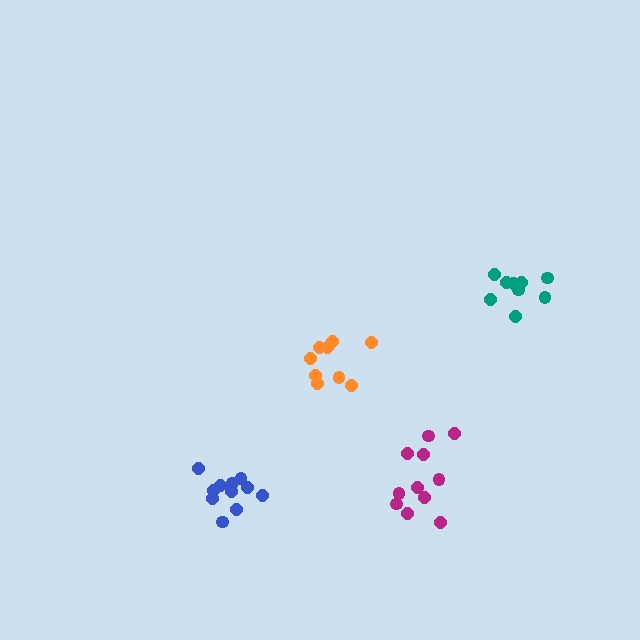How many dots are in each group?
Group 1: 9 dots, Group 2: 11 dots, Group 3: 9 dots, Group 4: 11 dots (40 total).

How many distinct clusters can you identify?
There are 4 distinct clusters.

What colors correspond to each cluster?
The clusters are colored: orange, blue, teal, magenta.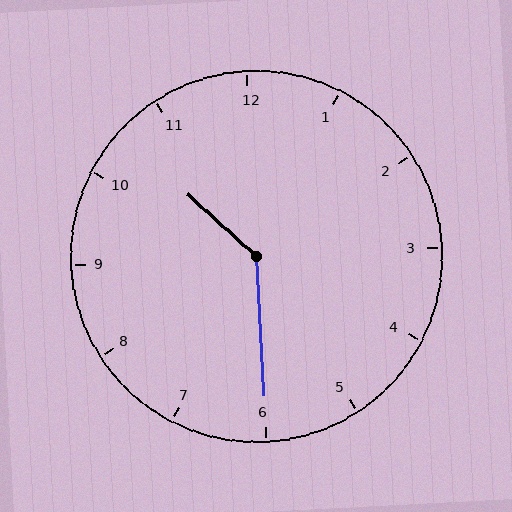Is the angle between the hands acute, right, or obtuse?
It is obtuse.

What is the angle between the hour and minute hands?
Approximately 135 degrees.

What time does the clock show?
10:30.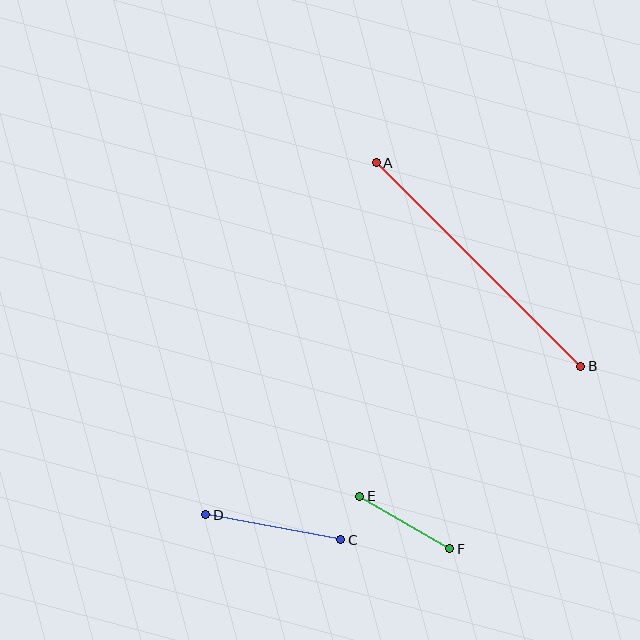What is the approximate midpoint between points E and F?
The midpoint is at approximately (405, 523) pixels.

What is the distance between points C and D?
The distance is approximately 137 pixels.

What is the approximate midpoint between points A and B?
The midpoint is at approximately (479, 265) pixels.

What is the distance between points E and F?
The distance is approximately 104 pixels.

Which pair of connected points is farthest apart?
Points A and B are farthest apart.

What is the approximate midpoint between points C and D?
The midpoint is at approximately (273, 527) pixels.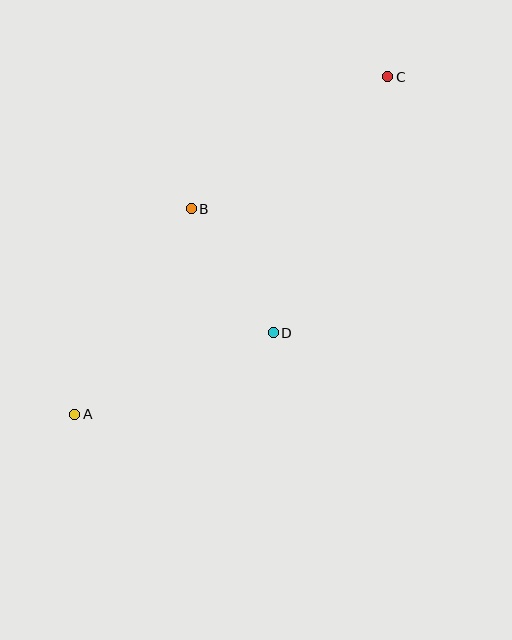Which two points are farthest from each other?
Points A and C are farthest from each other.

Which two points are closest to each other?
Points B and D are closest to each other.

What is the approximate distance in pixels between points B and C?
The distance between B and C is approximately 237 pixels.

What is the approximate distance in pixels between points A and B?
The distance between A and B is approximately 236 pixels.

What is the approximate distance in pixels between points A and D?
The distance between A and D is approximately 215 pixels.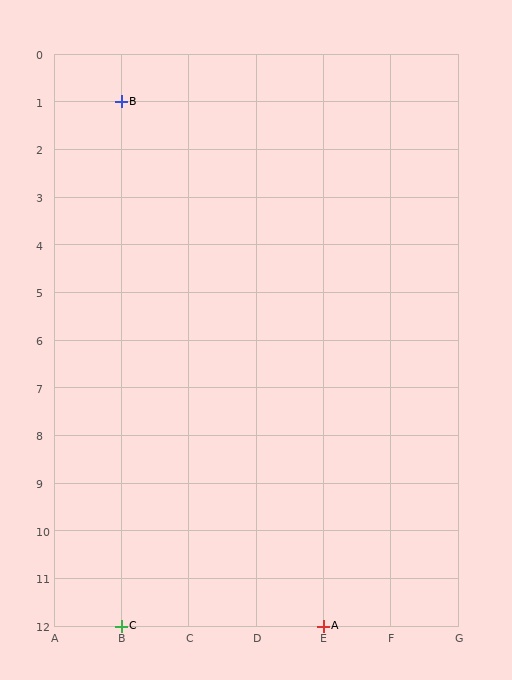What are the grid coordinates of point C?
Point C is at grid coordinates (B, 12).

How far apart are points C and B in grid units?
Points C and B are 11 rows apart.